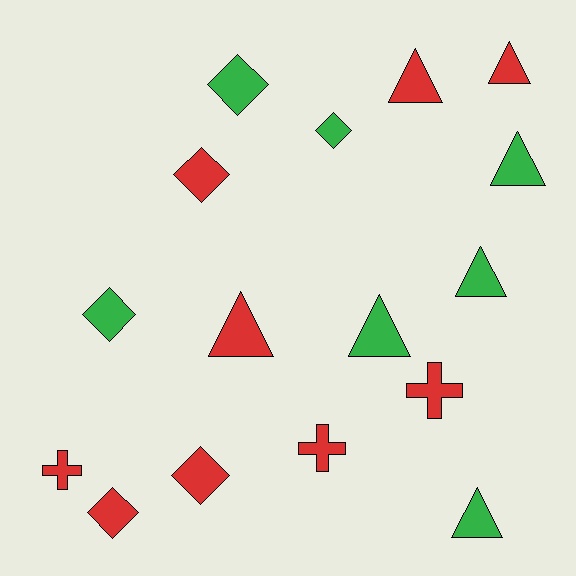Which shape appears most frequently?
Triangle, with 7 objects.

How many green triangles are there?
There are 4 green triangles.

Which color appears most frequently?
Red, with 9 objects.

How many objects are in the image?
There are 16 objects.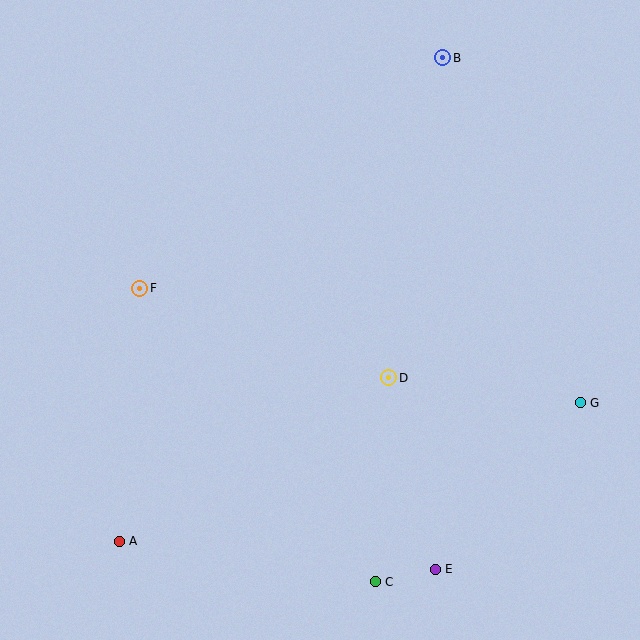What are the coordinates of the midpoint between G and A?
The midpoint between G and A is at (350, 472).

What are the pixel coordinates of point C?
Point C is at (375, 582).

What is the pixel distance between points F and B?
The distance between F and B is 381 pixels.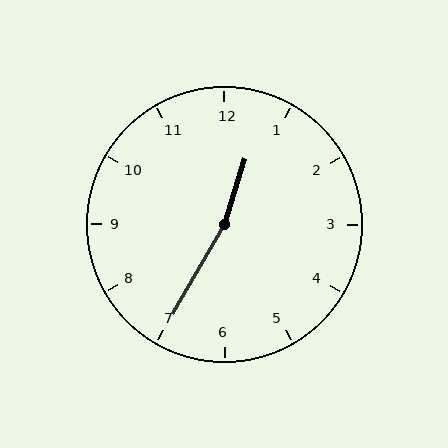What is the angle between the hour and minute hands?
Approximately 168 degrees.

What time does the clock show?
12:35.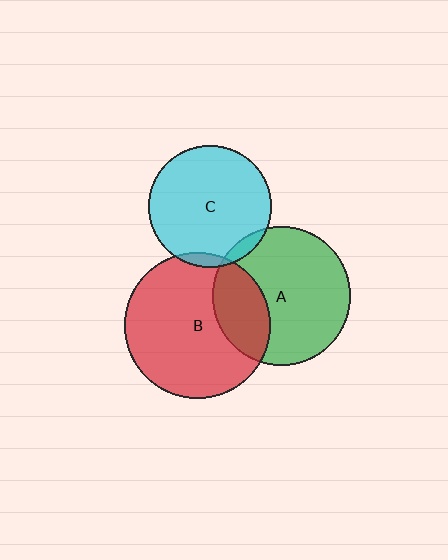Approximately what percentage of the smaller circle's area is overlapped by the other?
Approximately 5%.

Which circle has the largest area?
Circle B (red).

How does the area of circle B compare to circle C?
Approximately 1.4 times.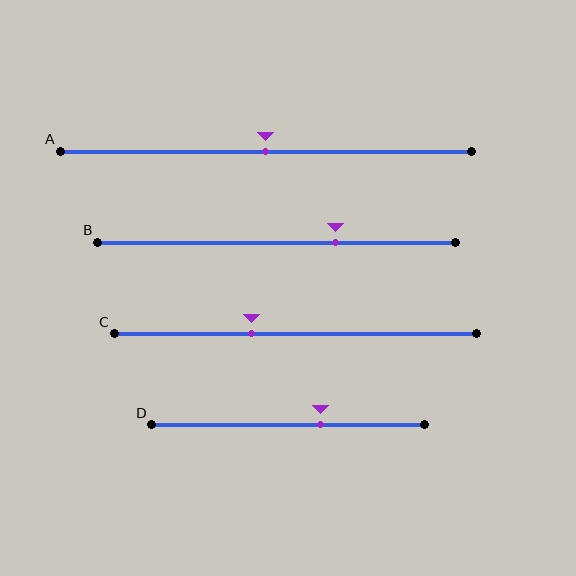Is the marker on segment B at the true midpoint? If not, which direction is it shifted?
No, the marker on segment B is shifted to the right by about 17% of the segment length.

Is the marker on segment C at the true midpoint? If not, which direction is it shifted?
No, the marker on segment C is shifted to the left by about 12% of the segment length.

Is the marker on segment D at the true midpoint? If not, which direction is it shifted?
No, the marker on segment D is shifted to the right by about 12% of the segment length.